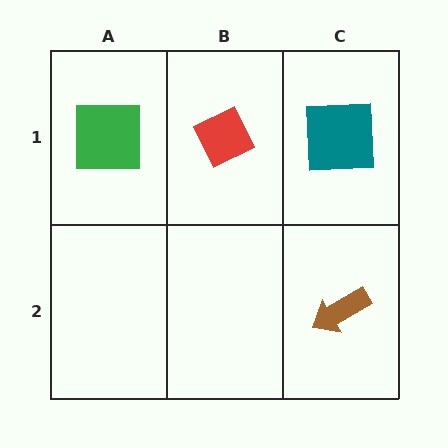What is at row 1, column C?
A teal square.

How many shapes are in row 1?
3 shapes.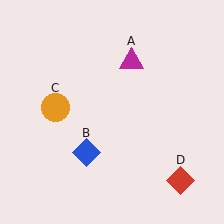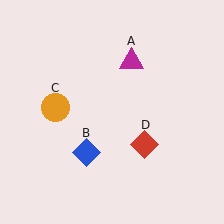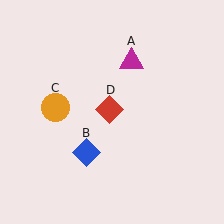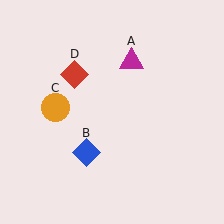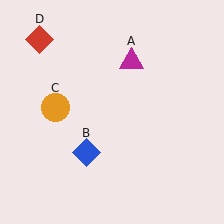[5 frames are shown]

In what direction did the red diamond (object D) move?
The red diamond (object D) moved up and to the left.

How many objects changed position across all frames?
1 object changed position: red diamond (object D).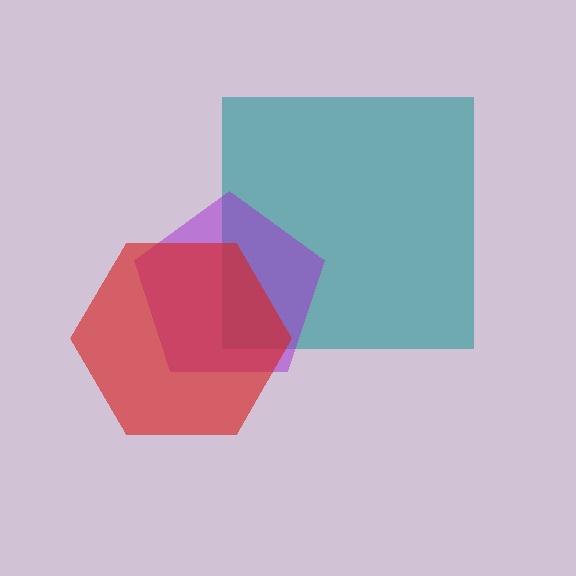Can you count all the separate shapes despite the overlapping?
Yes, there are 3 separate shapes.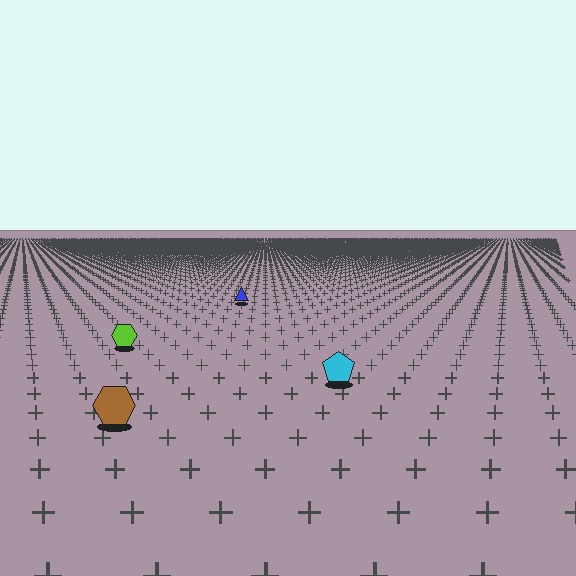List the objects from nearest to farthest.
From nearest to farthest: the brown hexagon, the cyan pentagon, the lime hexagon, the blue triangle.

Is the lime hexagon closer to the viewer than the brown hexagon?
No. The brown hexagon is closer — you can tell from the texture gradient: the ground texture is coarser near it.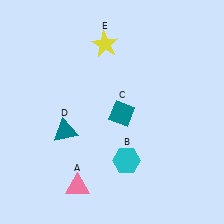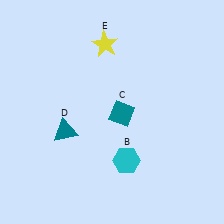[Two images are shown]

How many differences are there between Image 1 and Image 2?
There is 1 difference between the two images.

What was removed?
The pink triangle (A) was removed in Image 2.